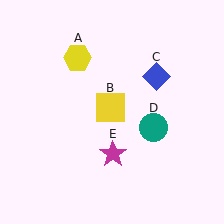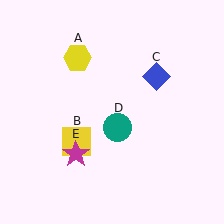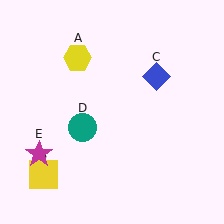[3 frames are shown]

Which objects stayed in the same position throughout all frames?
Yellow hexagon (object A) and blue diamond (object C) remained stationary.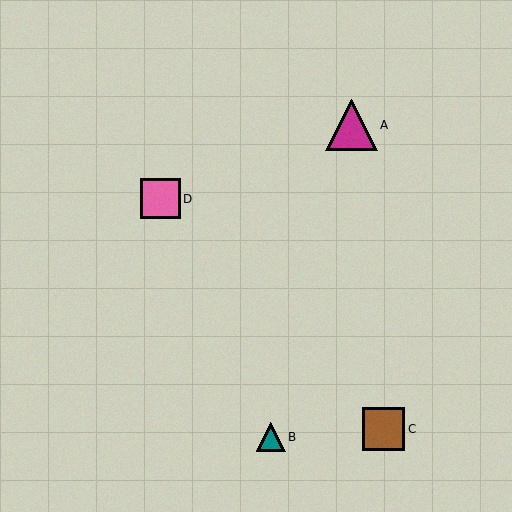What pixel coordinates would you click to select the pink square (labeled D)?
Click at (160, 199) to select the pink square D.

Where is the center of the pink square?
The center of the pink square is at (160, 199).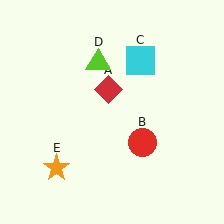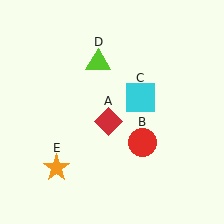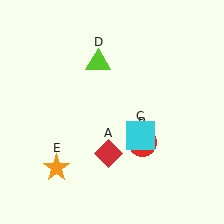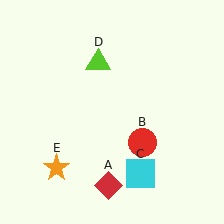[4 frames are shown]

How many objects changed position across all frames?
2 objects changed position: red diamond (object A), cyan square (object C).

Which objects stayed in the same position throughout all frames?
Red circle (object B) and lime triangle (object D) and orange star (object E) remained stationary.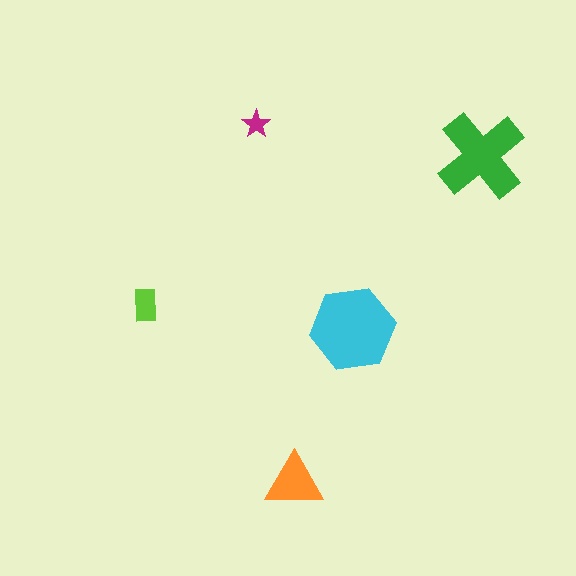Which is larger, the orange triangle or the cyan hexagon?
The cyan hexagon.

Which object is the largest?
The cyan hexagon.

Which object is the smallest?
The magenta star.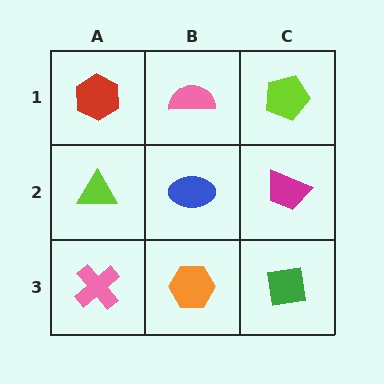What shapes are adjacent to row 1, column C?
A magenta trapezoid (row 2, column C), a pink semicircle (row 1, column B).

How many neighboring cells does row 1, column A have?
2.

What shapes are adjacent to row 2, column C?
A lime pentagon (row 1, column C), a green square (row 3, column C), a blue ellipse (row 2, column B).